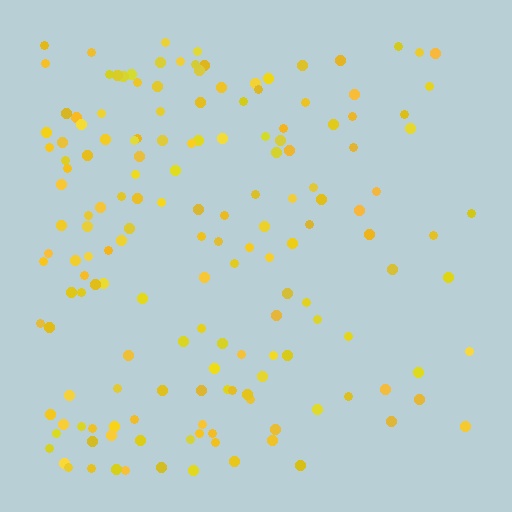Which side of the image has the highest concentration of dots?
The left.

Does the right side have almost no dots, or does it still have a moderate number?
Still a moderate number, just noticeably fewer than the left.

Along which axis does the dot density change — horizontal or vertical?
Horizontal.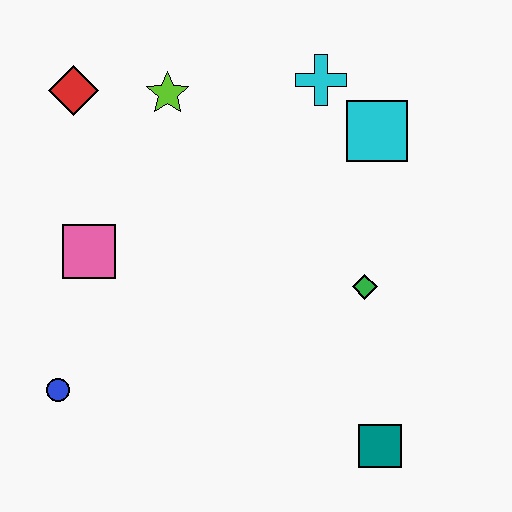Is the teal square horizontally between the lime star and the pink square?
No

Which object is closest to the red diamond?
The lime star is closest to the red diamond.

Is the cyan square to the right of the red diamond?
Yes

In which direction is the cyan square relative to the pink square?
The cyan square is to the right of the pink square.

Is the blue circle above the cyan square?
No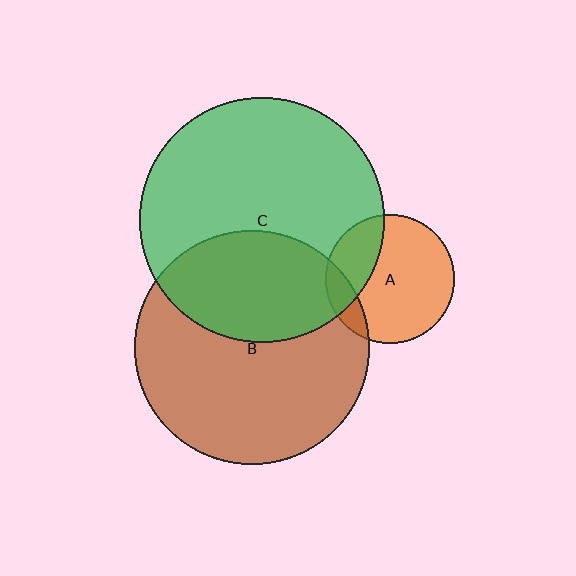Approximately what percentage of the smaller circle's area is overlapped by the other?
Approximately 15%.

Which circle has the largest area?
Circle C (green).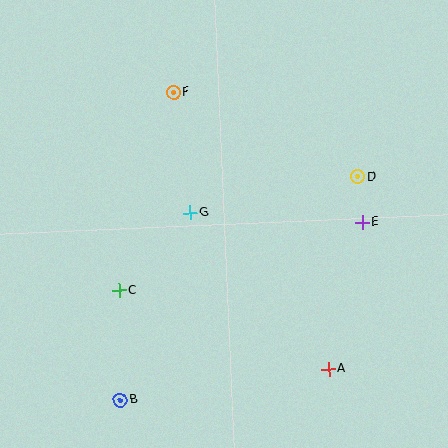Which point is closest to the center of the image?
Point G at (190, 213) is closest to the center.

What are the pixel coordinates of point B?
Point B is at (120, 400).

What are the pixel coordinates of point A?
Point A is at (329, 369).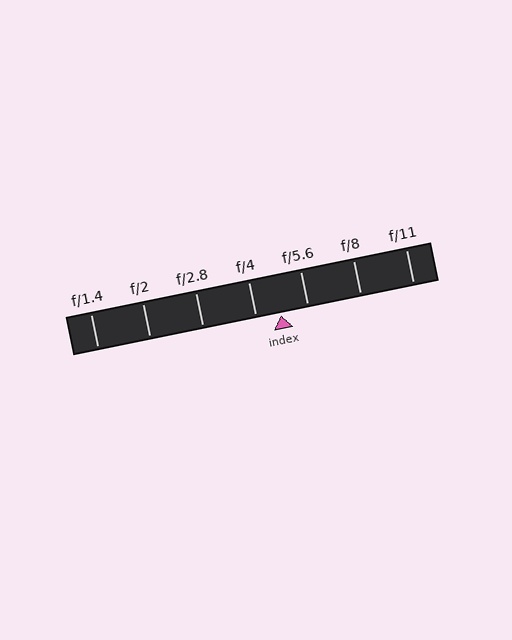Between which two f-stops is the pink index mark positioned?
The index mark is between f/4 and f/5.6.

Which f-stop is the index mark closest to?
The index mark is closest to f/4.